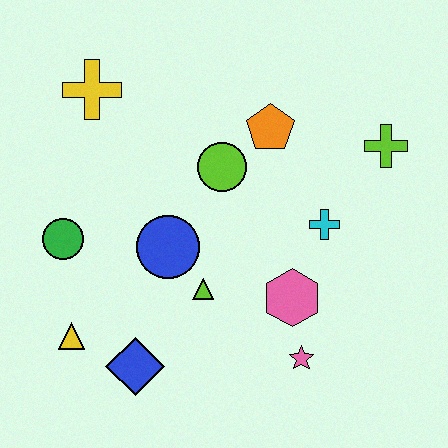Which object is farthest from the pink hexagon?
The yellow cross is farthest from the pink hexagon.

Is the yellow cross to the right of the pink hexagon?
No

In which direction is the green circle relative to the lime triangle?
The green circle is to the left of the lime triangle.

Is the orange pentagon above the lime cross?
Yes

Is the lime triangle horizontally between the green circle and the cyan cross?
Yes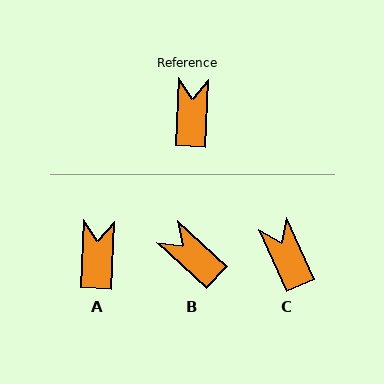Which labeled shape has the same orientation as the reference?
A.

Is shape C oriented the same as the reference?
No, it is off by about 26 degrees.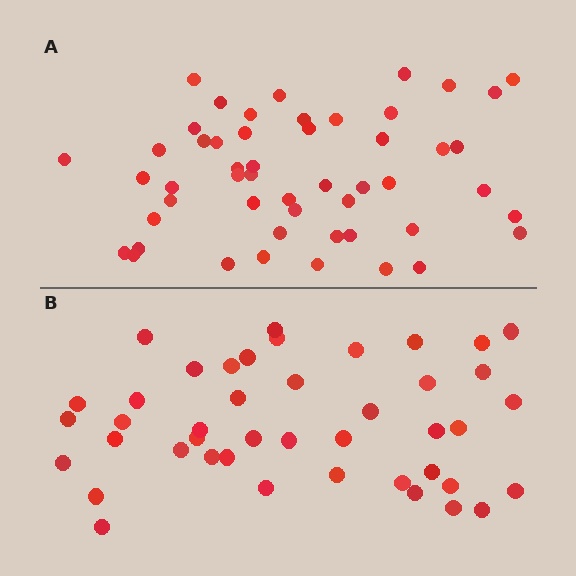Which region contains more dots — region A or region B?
Region A (the top region) has more dots.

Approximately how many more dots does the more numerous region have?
Region A has roughly 8 or so more dots than region B.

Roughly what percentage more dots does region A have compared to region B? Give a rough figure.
About 20% more.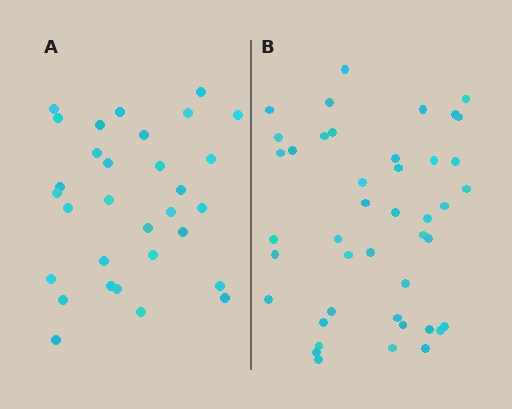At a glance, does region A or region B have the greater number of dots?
Region B (the right region) has more dots.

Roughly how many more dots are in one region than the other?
Region B has roughly 12 or so more dots than region A.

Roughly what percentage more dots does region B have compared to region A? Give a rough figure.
About 40% more.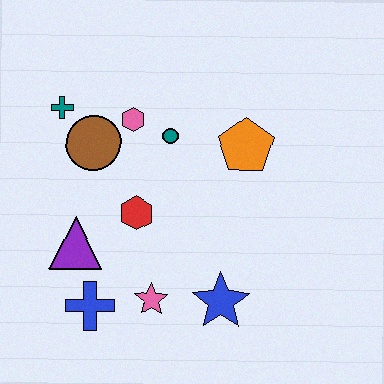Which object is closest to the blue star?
The pink star is closest to the blue star.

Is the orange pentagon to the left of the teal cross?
No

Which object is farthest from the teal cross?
The blue star is farthest from the teal cross.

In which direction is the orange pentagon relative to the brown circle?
The orange pentagon is to the right of the brown circle.